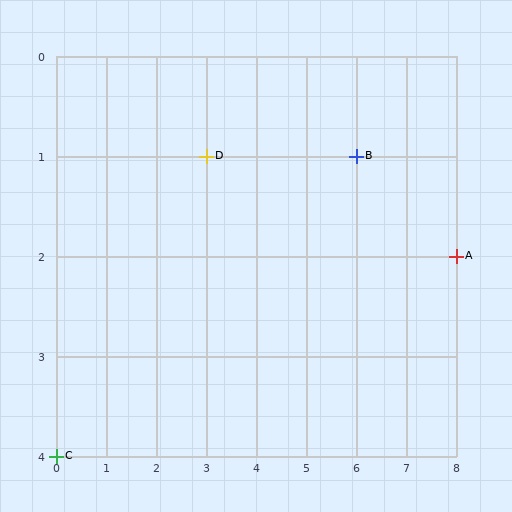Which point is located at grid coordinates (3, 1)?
Point D is at (3, 1).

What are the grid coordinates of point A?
Point A is at grid coordinates (8, 2).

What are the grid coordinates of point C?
Point C is at grid coordinates (0, 4).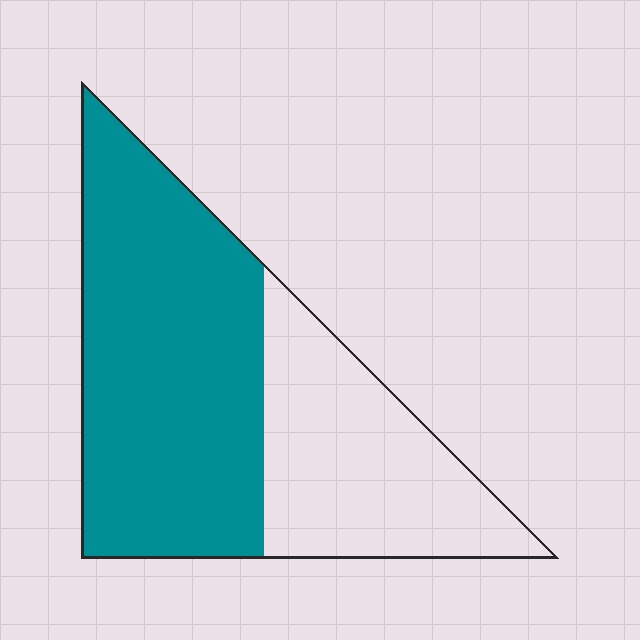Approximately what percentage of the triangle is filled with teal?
Approximately 60%.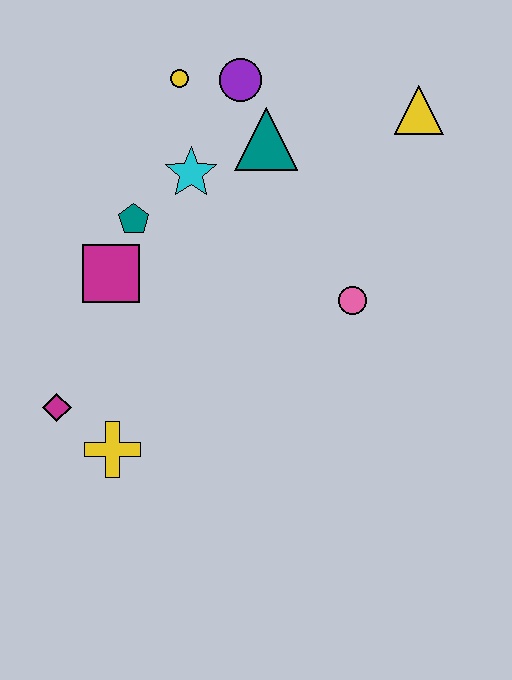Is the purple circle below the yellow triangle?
No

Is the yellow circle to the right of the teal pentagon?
Yes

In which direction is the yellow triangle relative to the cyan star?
The yellow triangle is to the right of the cyan star.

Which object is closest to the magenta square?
The teal pentagon is closest to the magenta square.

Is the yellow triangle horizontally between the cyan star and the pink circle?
No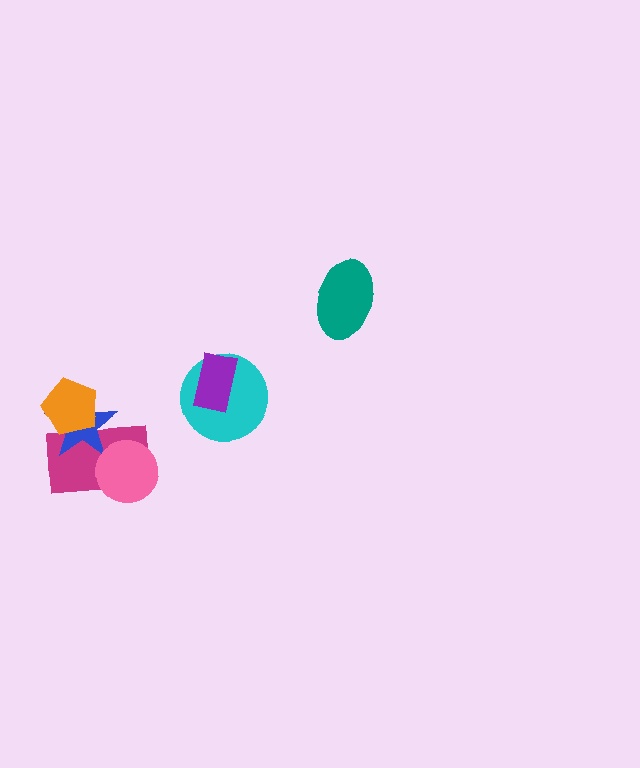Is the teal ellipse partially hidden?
No, no other shape covers it.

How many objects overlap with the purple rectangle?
1 object overlaps with the purple rectangle.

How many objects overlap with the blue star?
2 objects overlap with the blue star.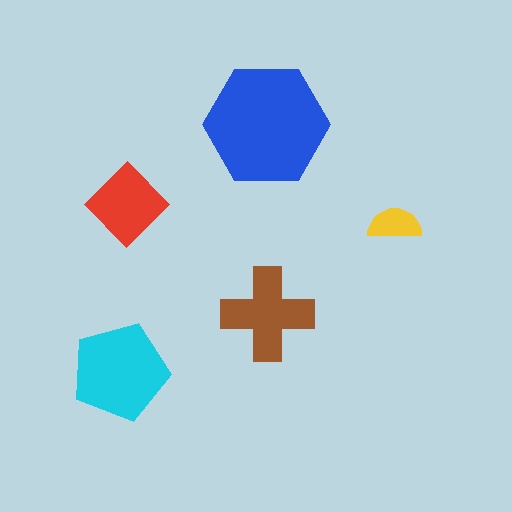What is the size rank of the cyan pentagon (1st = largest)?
2nd.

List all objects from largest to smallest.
The blue hexagon, the cyan pentagon, the brown cross, the red diamond, the yellow semicircle.